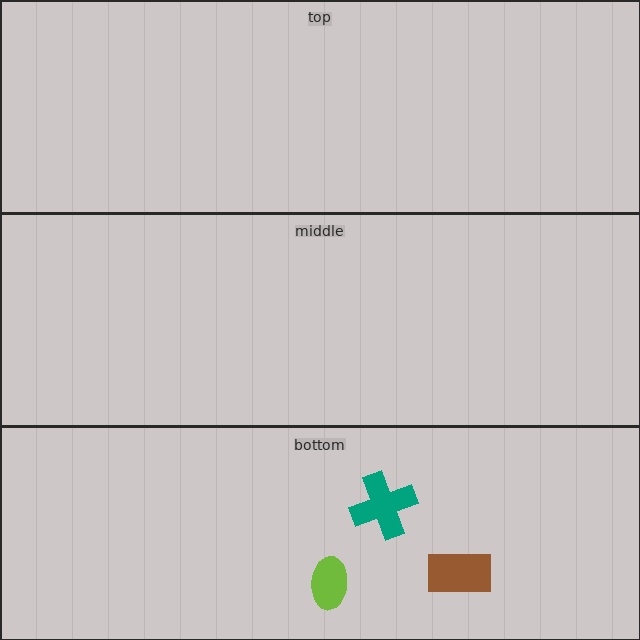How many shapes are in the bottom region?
3.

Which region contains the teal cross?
The bottom region.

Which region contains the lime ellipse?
The bottom region.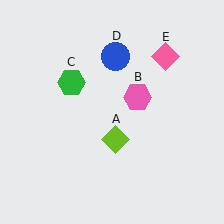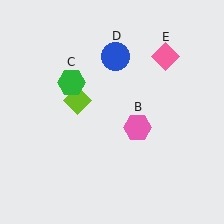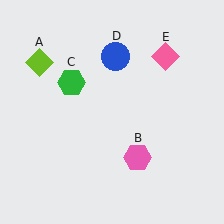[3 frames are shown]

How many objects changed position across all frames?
2 objects changed position: lime diamond (object A), pink hexagon (object B).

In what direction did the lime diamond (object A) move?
The lime diamond (object A) moved up and to the left.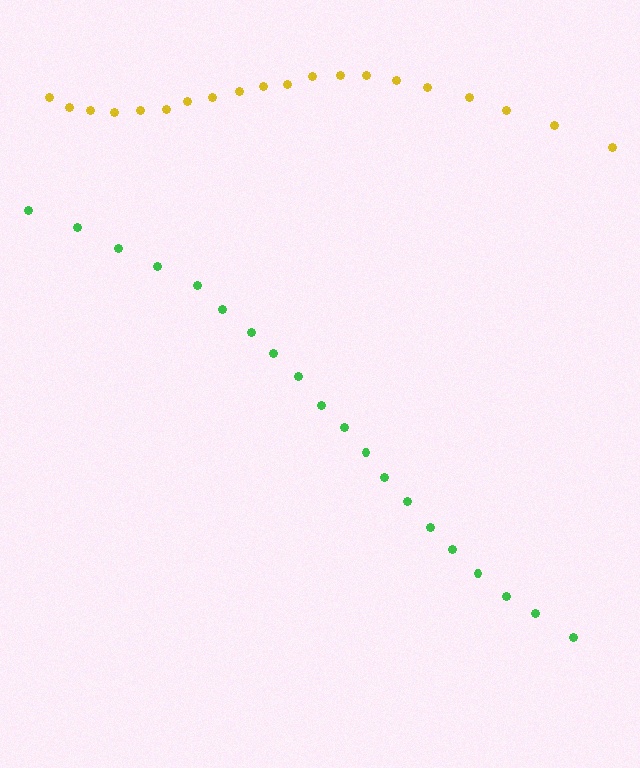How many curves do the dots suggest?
There are 2 distinct paths.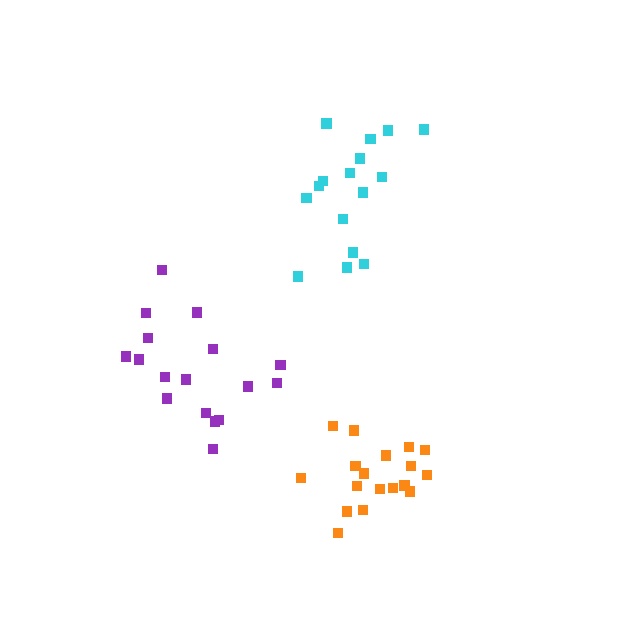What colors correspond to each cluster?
The clusters are colored: cyan, purple, orange.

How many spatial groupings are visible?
There are 3 spatial groupings.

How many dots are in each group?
Group 1: 16 dots, Group 2: 17 dots, Group 3: 18 dots (51 total).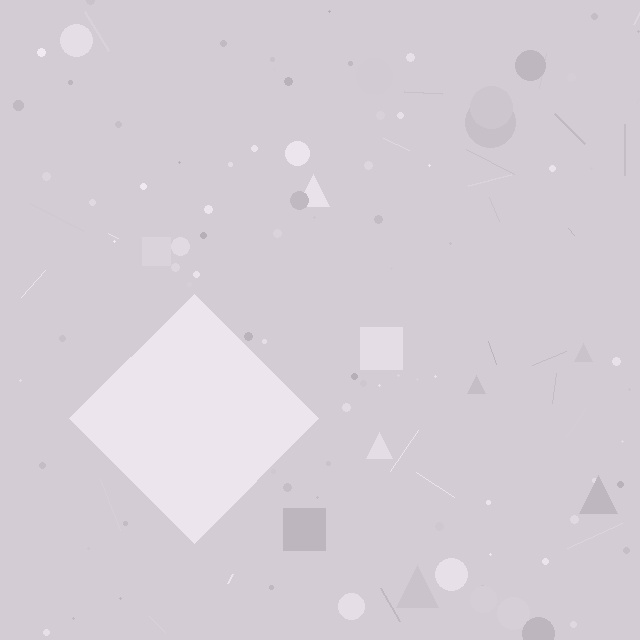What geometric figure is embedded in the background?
A diamond is embedded in the background.